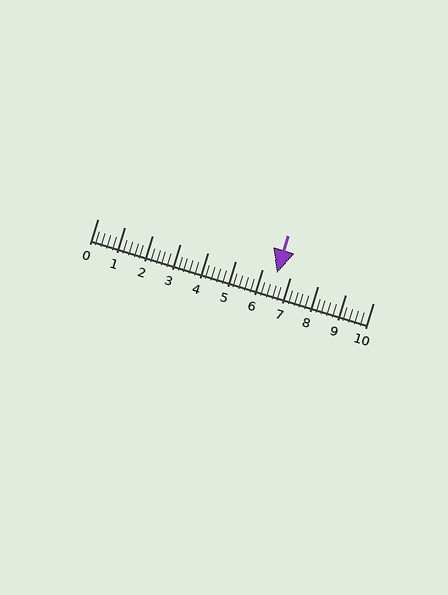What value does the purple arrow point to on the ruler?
The purple arrow points to approximately 6.5.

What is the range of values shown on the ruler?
The ruler shows values from 0 to 10.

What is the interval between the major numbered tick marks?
The major tick marks are spaced 1 units apart.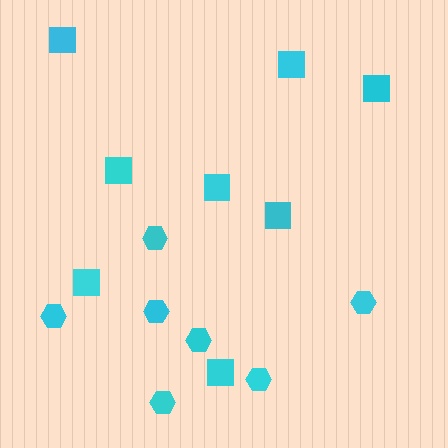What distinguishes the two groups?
There are 2 groups: one group of squares (8) and one group of hexagons (7).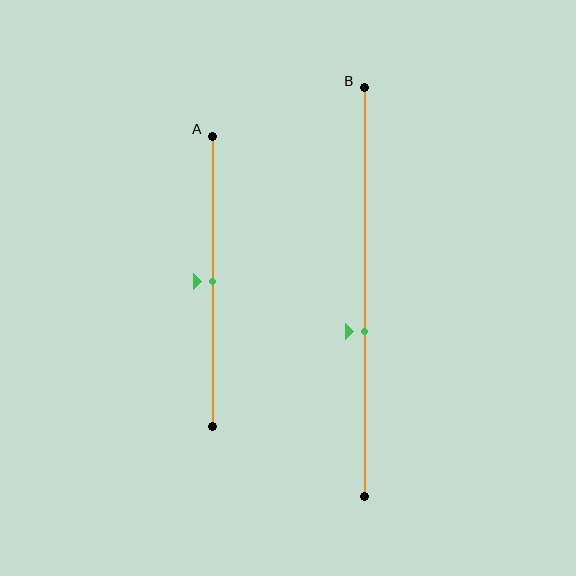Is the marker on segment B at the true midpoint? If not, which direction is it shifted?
No, the marker on segment B is shifted downward by about 10% of the segment length.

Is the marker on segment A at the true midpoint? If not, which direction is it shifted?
Yes, the marker on segment A is at the true midpoint.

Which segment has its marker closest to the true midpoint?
Segment A has its marker closest to the true midpoint.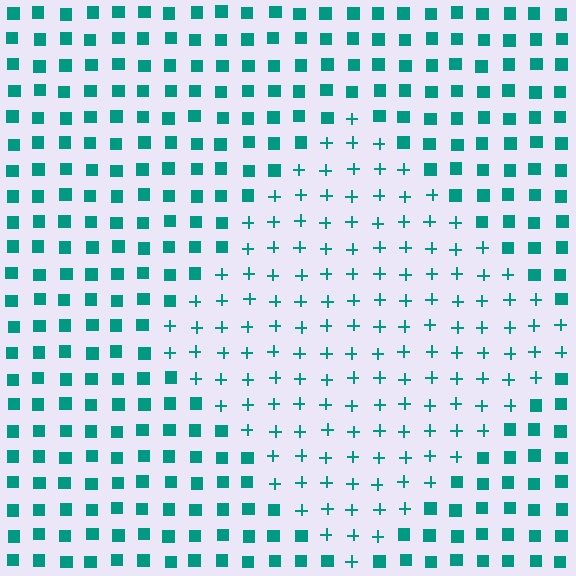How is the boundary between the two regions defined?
The boundary is defined by a change in element shape: plus signs inside vs. squares outside. All elements share the same color and spacing.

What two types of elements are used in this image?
The image uses plus signs inside the diamond region and squares outside it.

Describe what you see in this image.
The image is filled with small teal elements arranged in a uniform grid. A diamond-shaped region contains plus signs, while the surrounding area contains squares. The boundary is defined purely by the change in element shape.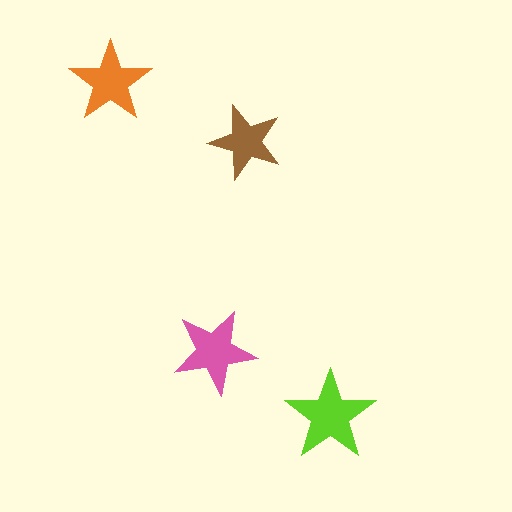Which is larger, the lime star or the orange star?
The lime one.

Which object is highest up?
The orange star is topmost.